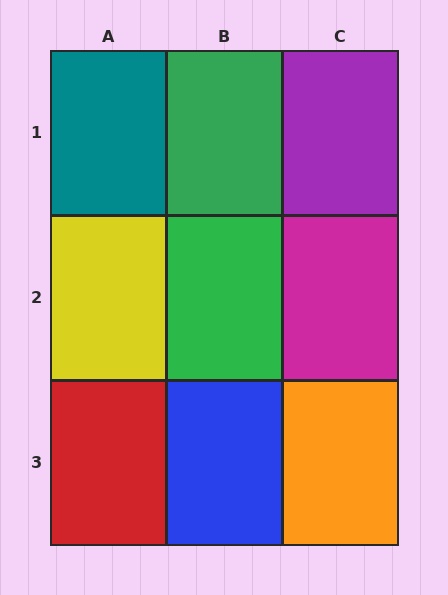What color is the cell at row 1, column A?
Teal.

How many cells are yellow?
1 cell is yellow.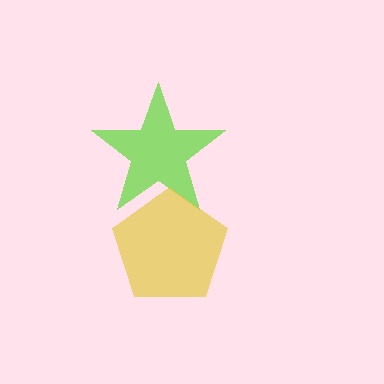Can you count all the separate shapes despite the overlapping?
Yes, there are 2 separate shapes.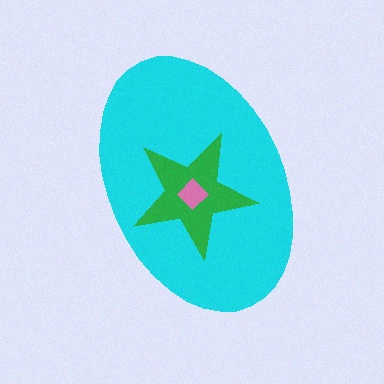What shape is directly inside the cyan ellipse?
The green star.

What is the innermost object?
The pink diamond.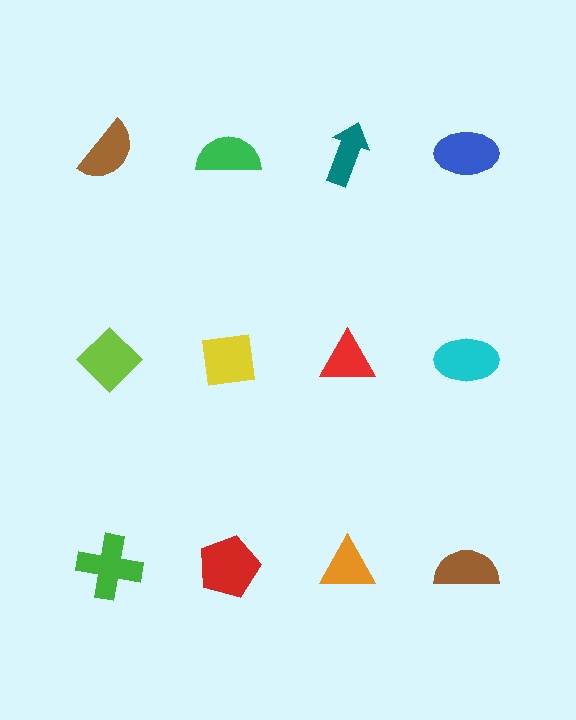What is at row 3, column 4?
A brown semicircle.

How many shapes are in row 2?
4 shapes.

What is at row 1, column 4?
A blue ellipse.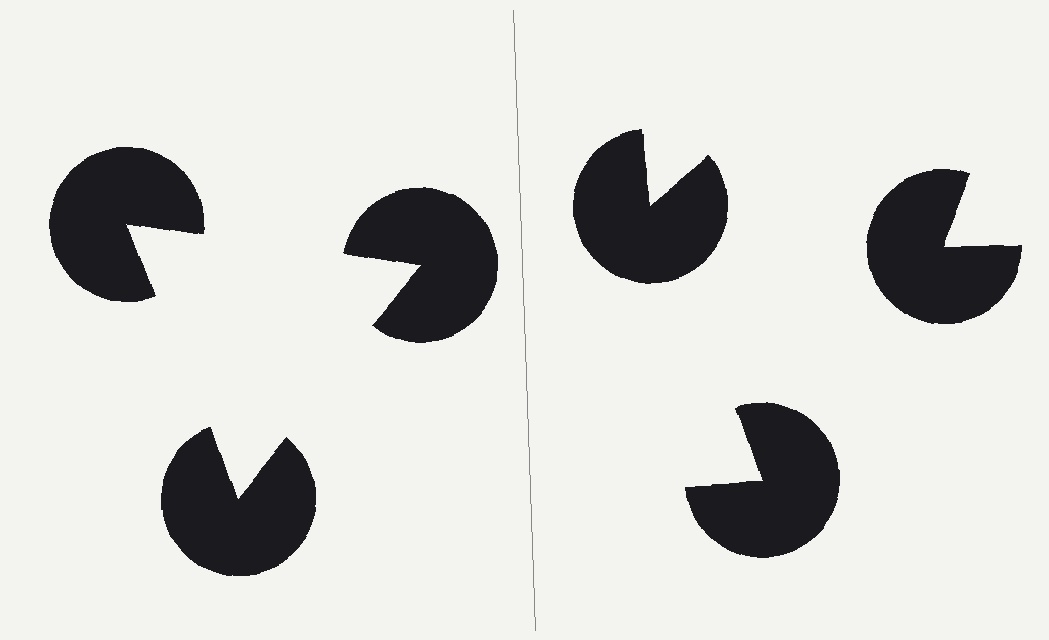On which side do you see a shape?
An illusory triangle appears on the left side. On the right side the wedge cuts are rotated, so no coherent shape forms.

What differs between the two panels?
The pac-man discs are positioned identically on both sides; only the wedge orientations differ. On the left they align to a triangle; on the right they are misaligned.